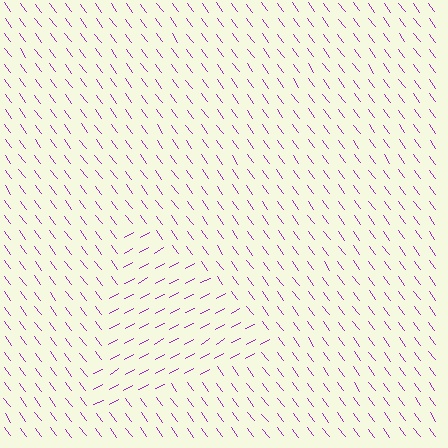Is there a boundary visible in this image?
Yes, there is a texture boundary formed by a change in line orientation.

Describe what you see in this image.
The image is filled with small purple line segments. A triangle region in the image has lines oriented differently from the surrounding lines, creating a visible texture boundary.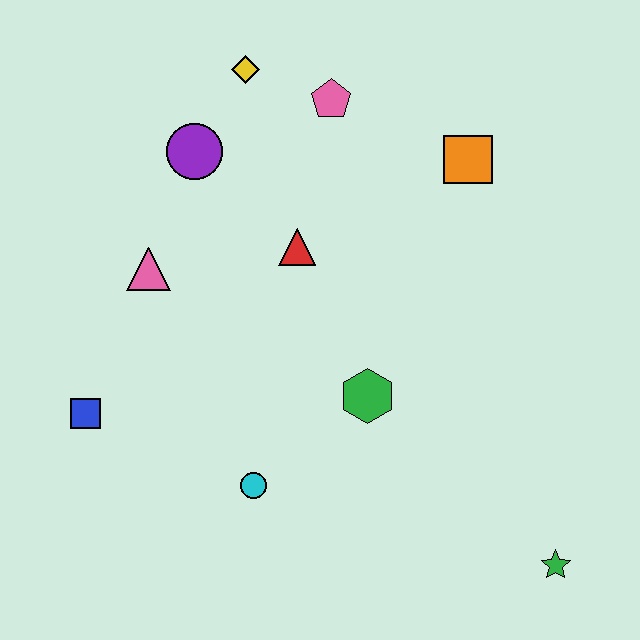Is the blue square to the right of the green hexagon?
No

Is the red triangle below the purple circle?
Yes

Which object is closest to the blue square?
The pink triangle is closest to the blue square.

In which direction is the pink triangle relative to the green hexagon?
The pink triangle is to the left of the green hexagon.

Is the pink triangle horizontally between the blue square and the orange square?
Yes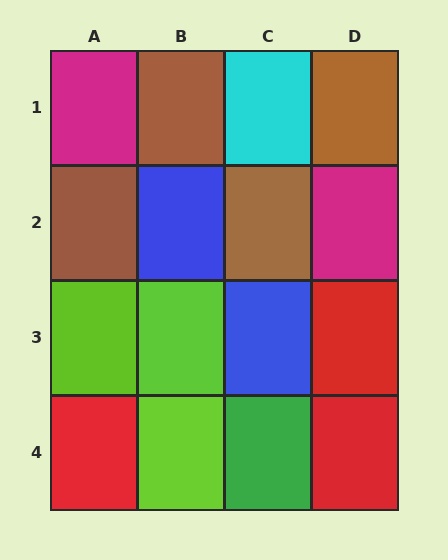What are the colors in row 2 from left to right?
Brown, blue, brown, magenta.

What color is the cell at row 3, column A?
Lime.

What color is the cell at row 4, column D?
Red.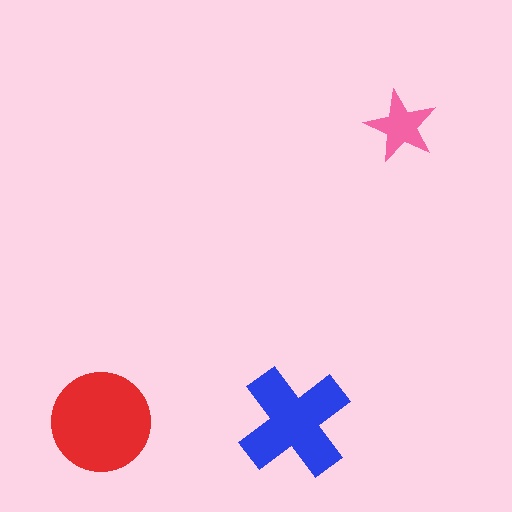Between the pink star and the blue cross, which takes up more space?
The blue cross.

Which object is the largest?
The red circle.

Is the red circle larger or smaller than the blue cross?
Larger.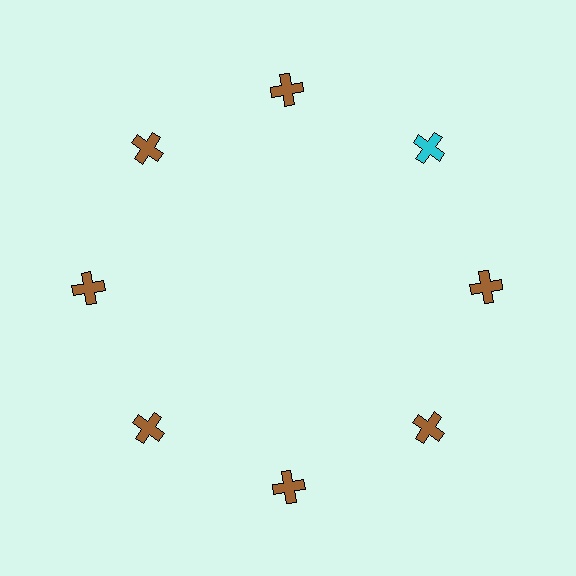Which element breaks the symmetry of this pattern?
The cyan cross at roughly the 2 o'clock position breaks the symmetry. All other shapes are brown crosses.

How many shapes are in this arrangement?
There are 8 shapes arranged in a ring pattern.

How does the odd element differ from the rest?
It has a different color: cyan instead of brown.